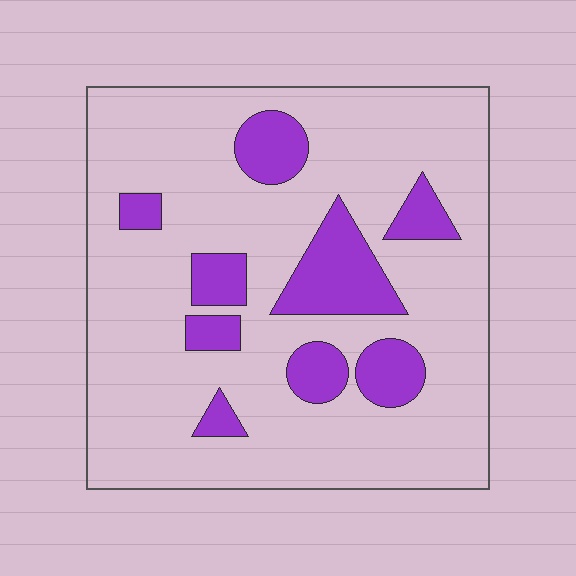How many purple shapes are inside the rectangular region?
9.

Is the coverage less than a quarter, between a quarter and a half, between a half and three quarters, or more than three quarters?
Less than a quarter.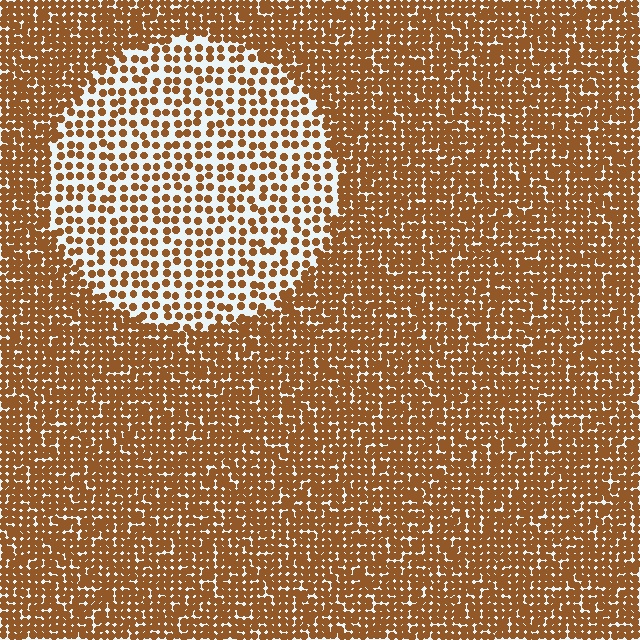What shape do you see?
I see a circle.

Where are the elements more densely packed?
The elements are more densely packed outside the circle boundary.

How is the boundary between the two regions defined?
The boundary is defined by a change in element density (approximately 2.2x ratio). All elements are the same color, size, and shape.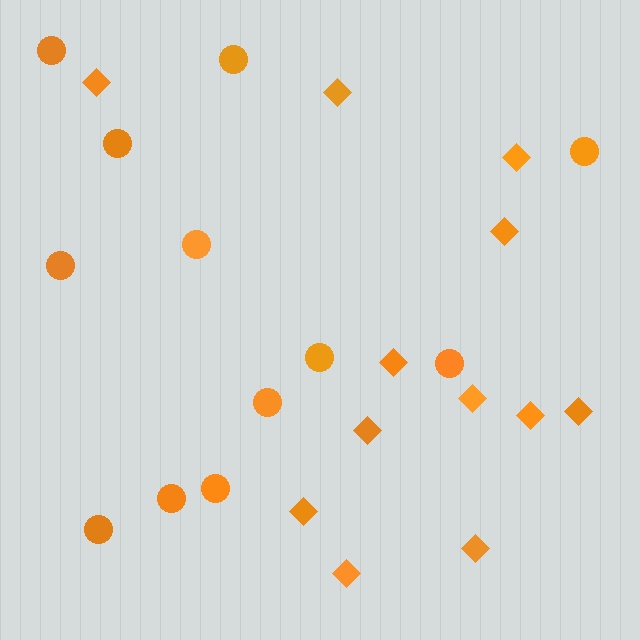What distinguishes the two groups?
There are 2 groups: one group of diamonds (12) and one group of circles (12).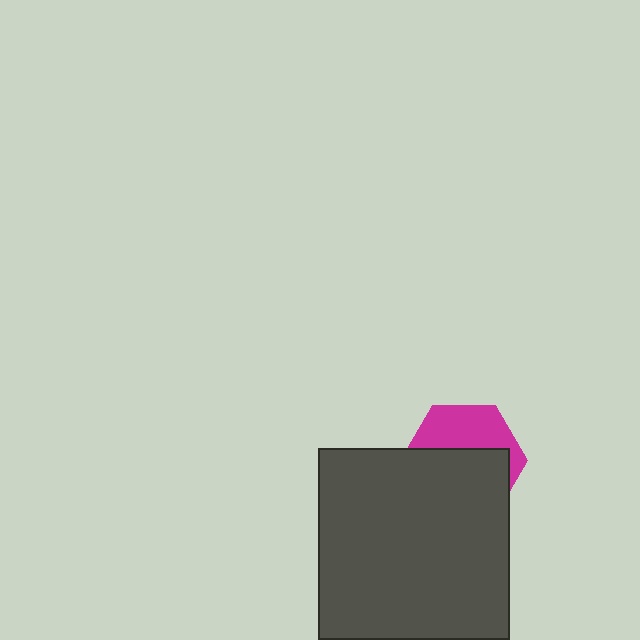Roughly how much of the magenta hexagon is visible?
A small part of it is visible (roughly 40%).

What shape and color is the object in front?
The object in front is a dark gray square.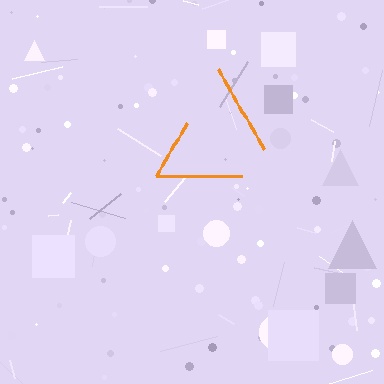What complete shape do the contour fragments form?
The contour fragments form a triangle.